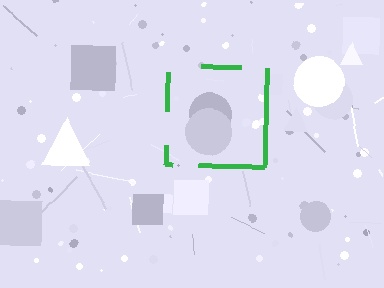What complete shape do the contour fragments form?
The contour fragments form a square.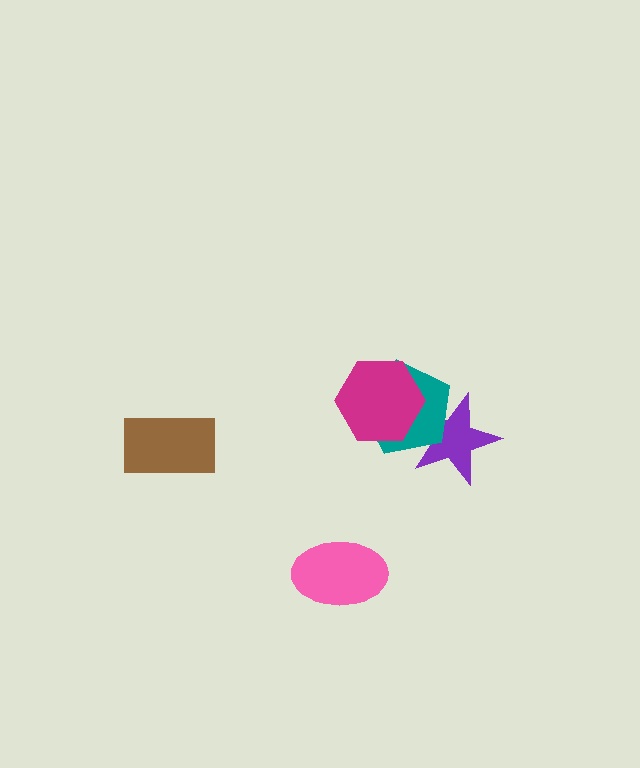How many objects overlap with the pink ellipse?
0 objects overlap with the pink ellipse.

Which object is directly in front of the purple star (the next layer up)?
The teal pentagon is directly in front of the purple star.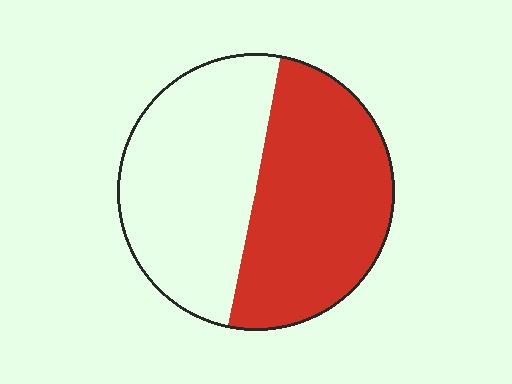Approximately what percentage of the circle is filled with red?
Approximately 50%.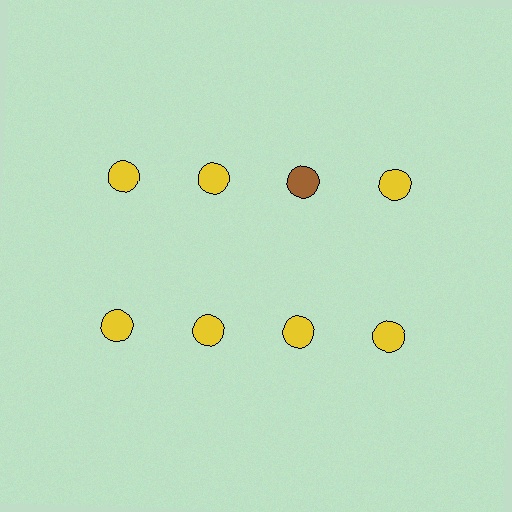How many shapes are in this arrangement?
There are 8 shapes arranged in a grid pattern.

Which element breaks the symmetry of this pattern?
The brown circle in the top row, center column breaks the symmetry. All other shapes are yellow circles.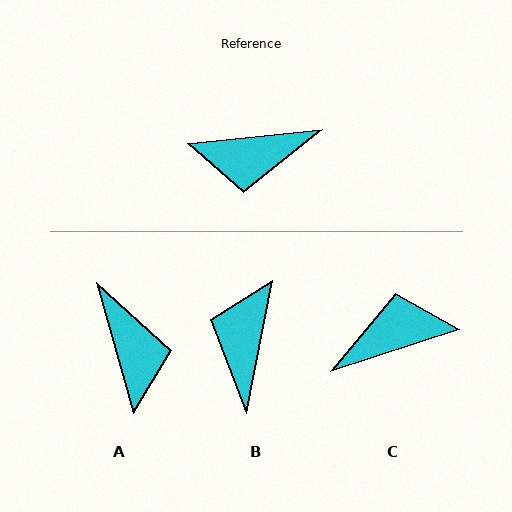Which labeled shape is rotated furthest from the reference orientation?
C, about 168 degrees away.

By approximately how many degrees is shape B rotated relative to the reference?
Approximately 107 degrees clockwise.